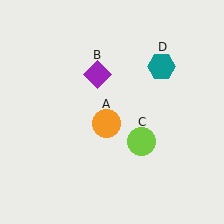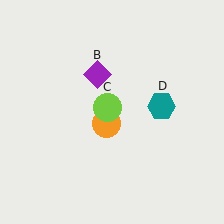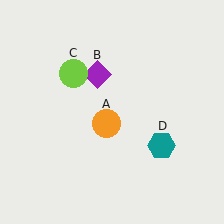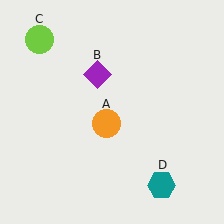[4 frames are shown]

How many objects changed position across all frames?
2 objects changed position: lime circle (object C), teal hexagon (object D).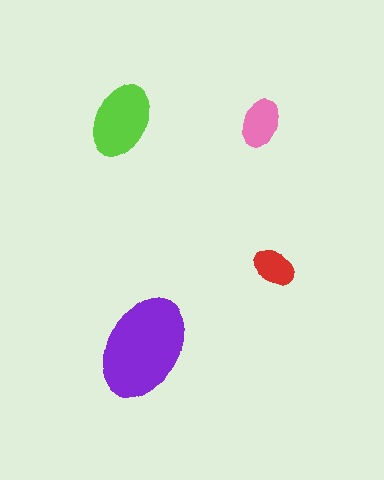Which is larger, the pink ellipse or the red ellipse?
The pink one.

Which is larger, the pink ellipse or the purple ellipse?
The purple one.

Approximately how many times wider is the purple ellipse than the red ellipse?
About 2.5 times wider.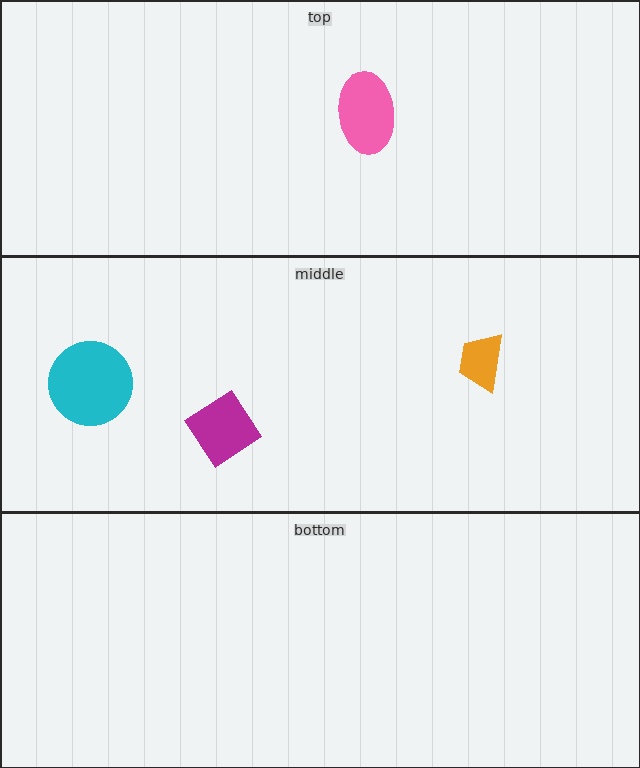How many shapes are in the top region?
1.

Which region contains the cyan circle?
The middle region.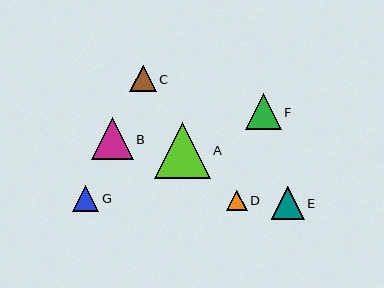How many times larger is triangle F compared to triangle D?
Triangle F is approximately 1.7 times the size of triangle D.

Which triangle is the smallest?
Triangle D is the smallest with a size of approximately 21 pixels.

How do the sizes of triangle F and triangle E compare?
Triangle F and triangle E are approximately the same size.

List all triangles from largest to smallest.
From largest to smallest: A, B, F, E, G, C, D.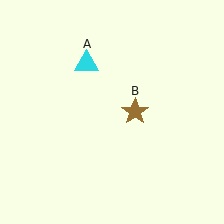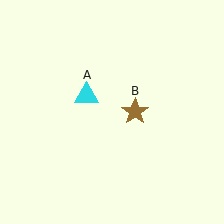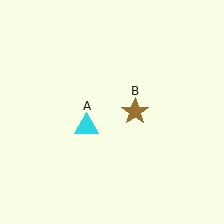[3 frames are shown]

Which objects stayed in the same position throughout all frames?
Brown star (object B) remained stationary.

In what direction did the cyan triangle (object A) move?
The cyan triangle (object A) moved down.